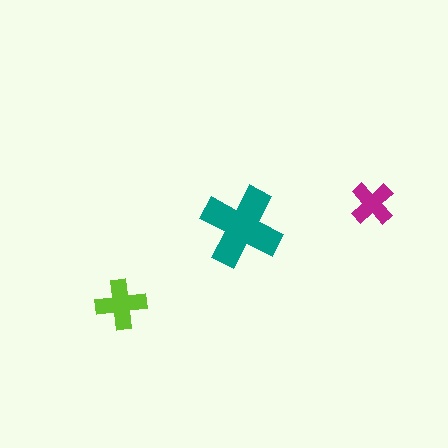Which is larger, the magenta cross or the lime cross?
The lime one.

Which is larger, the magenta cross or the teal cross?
The teal one.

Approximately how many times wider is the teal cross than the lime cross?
About 1.5 times wider.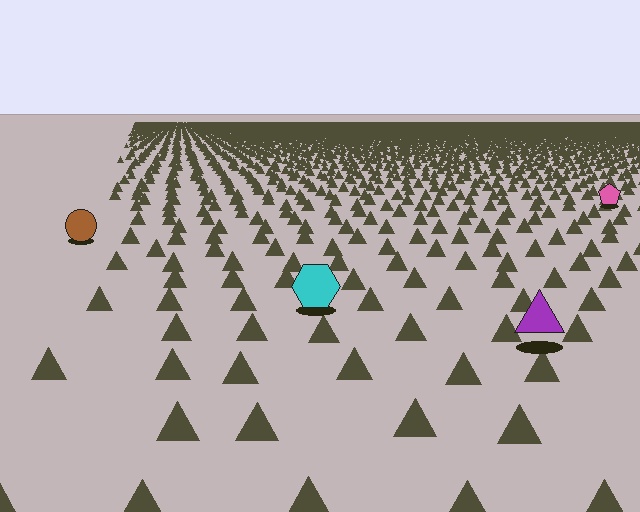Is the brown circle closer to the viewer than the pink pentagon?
Yes. The brown circle is closer — you can tell from the texture gradient: the ground texture is coarser near it.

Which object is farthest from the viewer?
The pink pentagon is farthest from the viewer. It appears smaller and the ground texture around it is denser.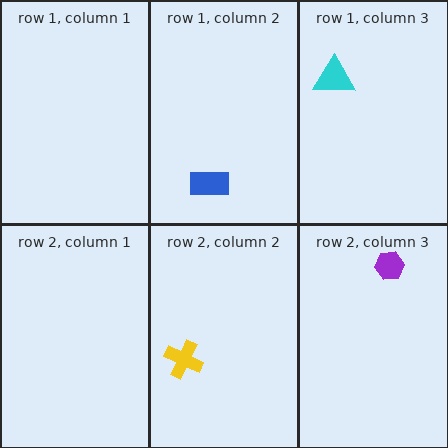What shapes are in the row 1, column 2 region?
The blue rectangle.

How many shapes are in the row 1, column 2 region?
1.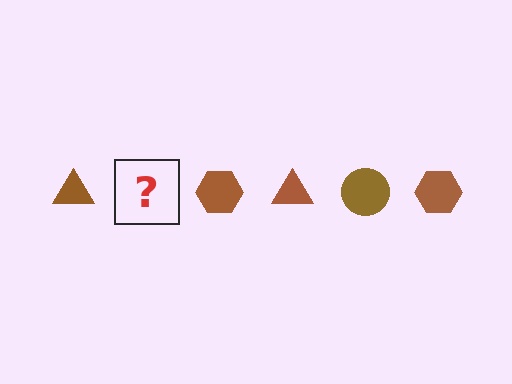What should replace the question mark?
The question mark should be replaced with a brown circle.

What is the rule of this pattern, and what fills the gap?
The rule is that the pattern cycles through triangle, circle, hexagon shapes in brown. The gap should be filled with a brown circle.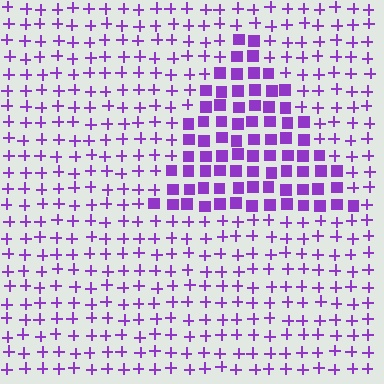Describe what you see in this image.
The image is filled with small purple elements arranged in a uniform grid. A triangle-shaped region contains squares, while the surrounding area contains plus signs. The boundary is defined purely by the change in element shape.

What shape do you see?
I see a triangle.